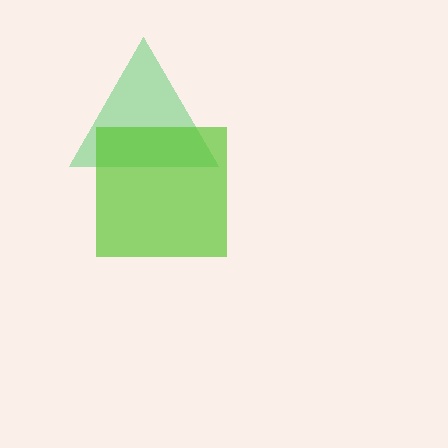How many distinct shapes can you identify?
There are 2 distinct shapes: a green triangle, a lime square.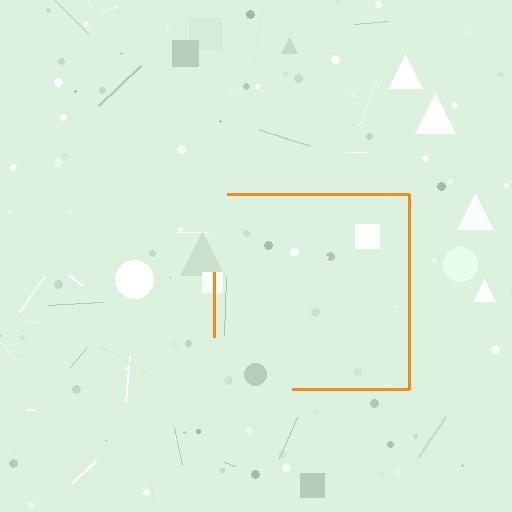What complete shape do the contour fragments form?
The contour fragments form a square.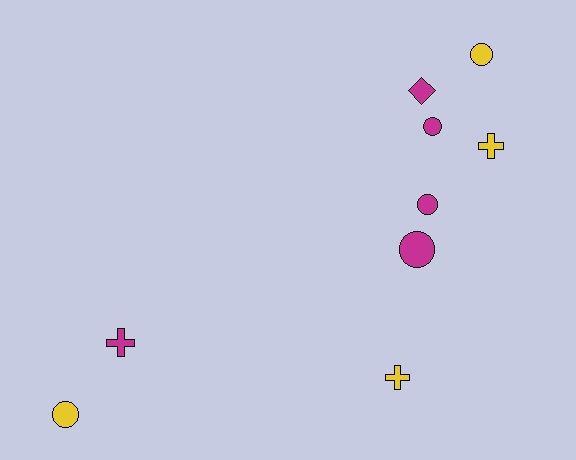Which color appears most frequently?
Magenta, with 5 objects.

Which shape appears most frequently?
Circle, with 5 objects.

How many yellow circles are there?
There are 2 yellow circles.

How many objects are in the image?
There are 9 objects.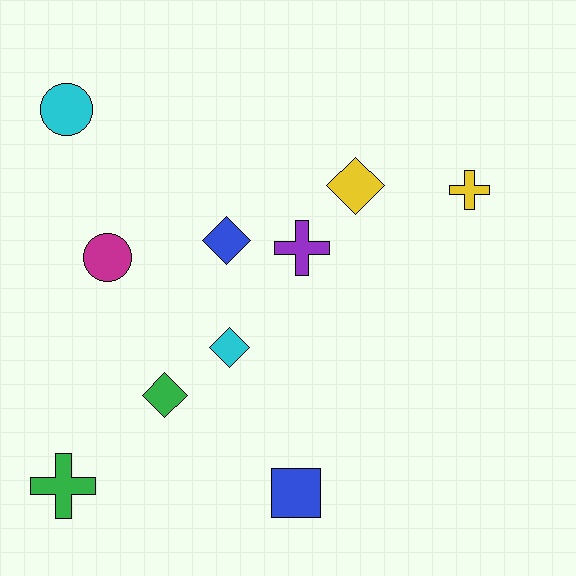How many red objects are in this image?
There are no red objects.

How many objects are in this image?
There are 10 objects.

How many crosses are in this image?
There are 3 crosses.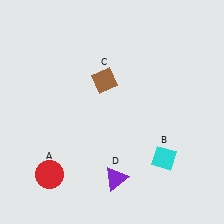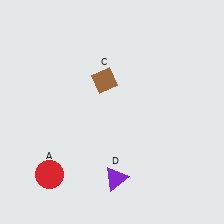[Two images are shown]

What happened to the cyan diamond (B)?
The cyan diamond (B) was removed in Image 2. It was in the bottom-right area of Image 1.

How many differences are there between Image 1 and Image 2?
There is 1 difference between the two images.